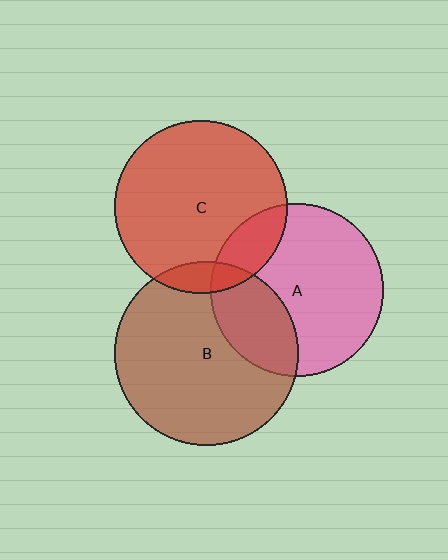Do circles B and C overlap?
Yes.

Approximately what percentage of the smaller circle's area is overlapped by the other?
Approximately 10%.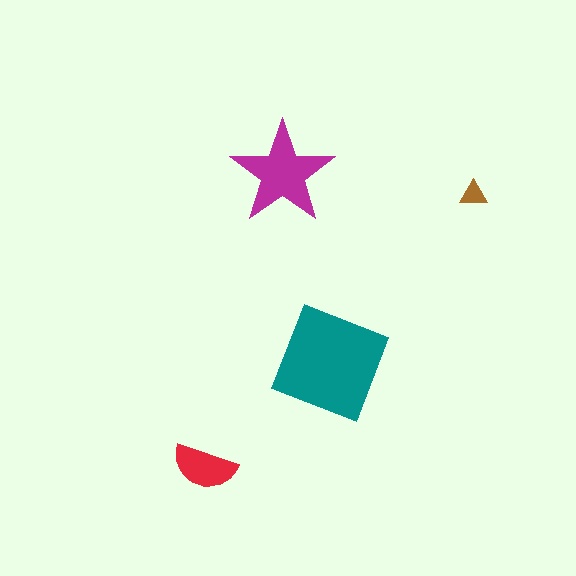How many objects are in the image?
There are 4 objects in the image.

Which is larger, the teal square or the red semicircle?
The teal square.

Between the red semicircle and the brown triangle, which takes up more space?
The red semicircle.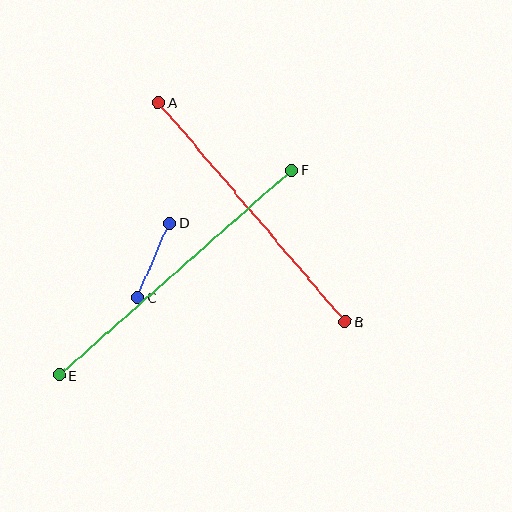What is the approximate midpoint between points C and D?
The midpoint is at approximately (154, 260) pixels.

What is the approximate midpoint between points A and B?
The midpoint is at approximately (252, 212) pixels.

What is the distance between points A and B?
The distance is approximately 288 pixels.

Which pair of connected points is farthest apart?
Points E and F are farthest apart.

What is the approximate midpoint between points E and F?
The midpoint is at approximately (176, 273) pixels.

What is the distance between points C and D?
The distance is approximately 81 pixels.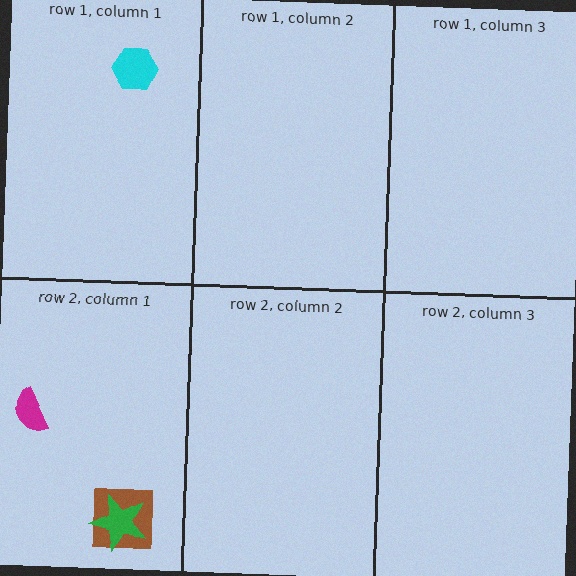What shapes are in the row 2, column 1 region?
The magenta semicircle, the brown square, the green star.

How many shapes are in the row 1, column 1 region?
1.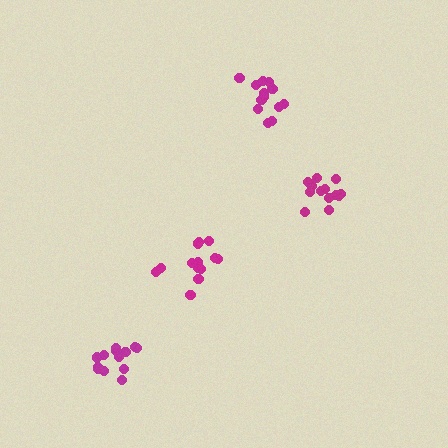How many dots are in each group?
Group 1: 13 dots, Group 2: 13 dots, Group 3: 13 dots, Group 4: 13 dots (52 total).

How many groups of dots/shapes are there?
There are 4 groups.